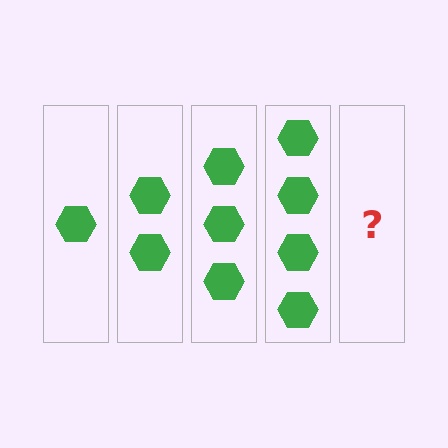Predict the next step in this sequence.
The next step is 5 hexagons.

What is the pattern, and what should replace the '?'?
The pattern is that each step adds one more hexagon. The '?' should be 5 hexagons.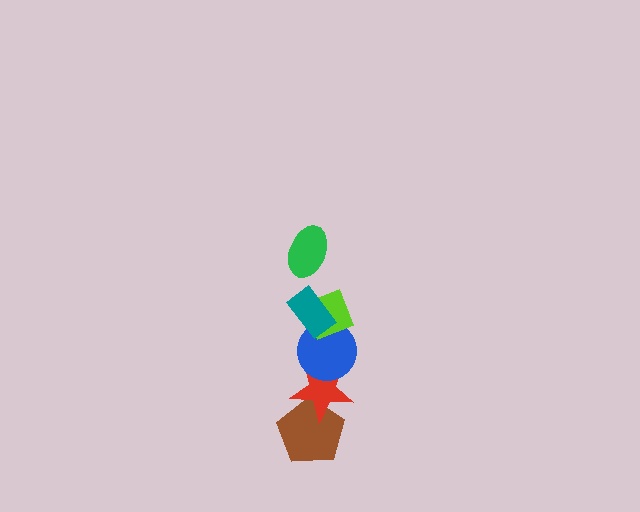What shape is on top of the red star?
The blue circle is on top of the red star.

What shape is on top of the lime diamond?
The teal rectangle is on top of the lime diamond.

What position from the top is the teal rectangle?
The teal rectangle is 2nd from the top.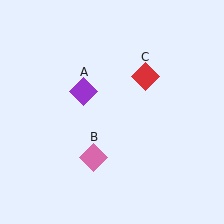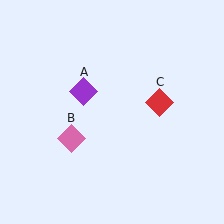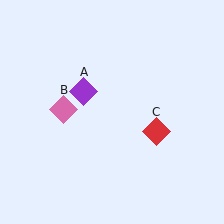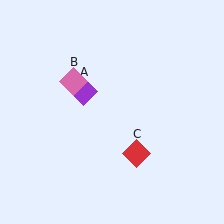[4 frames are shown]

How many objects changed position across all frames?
2 objects changed position: pink diamond (object B), red diamond (object C).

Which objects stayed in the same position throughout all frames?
Purple diamond (object A) remained stationary.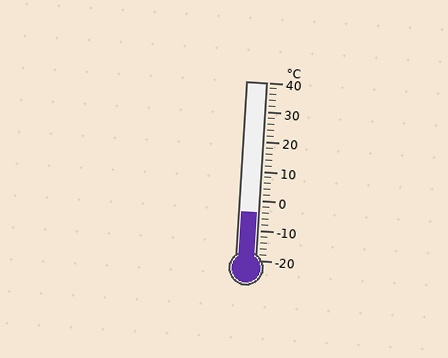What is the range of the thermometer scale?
The thermometer scale ranges from -20°C to 40°C.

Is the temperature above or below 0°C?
The temperature is below 0°C.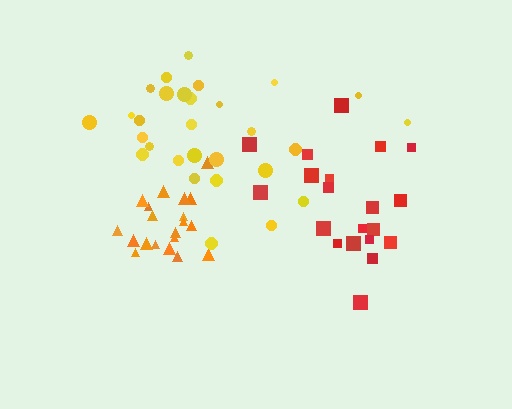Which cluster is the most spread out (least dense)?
Red.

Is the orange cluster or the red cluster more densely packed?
Orange.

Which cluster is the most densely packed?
Orange.